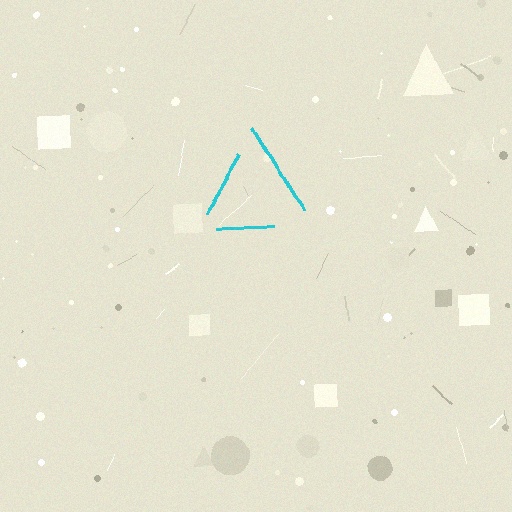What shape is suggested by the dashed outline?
The dashed outline suggests a triangle.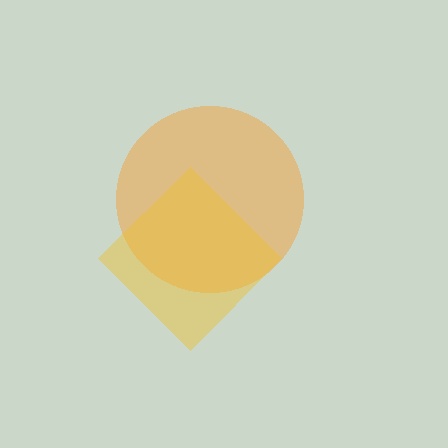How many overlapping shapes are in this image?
There are 2 overlapping shapes in the image.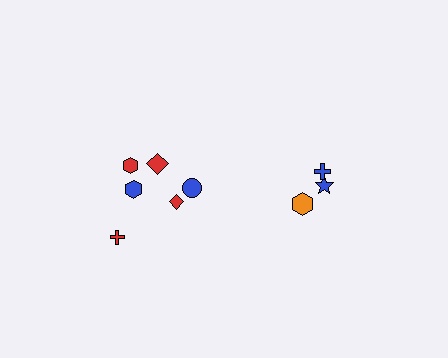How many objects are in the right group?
There are 3 objects.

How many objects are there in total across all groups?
There are 9 objects.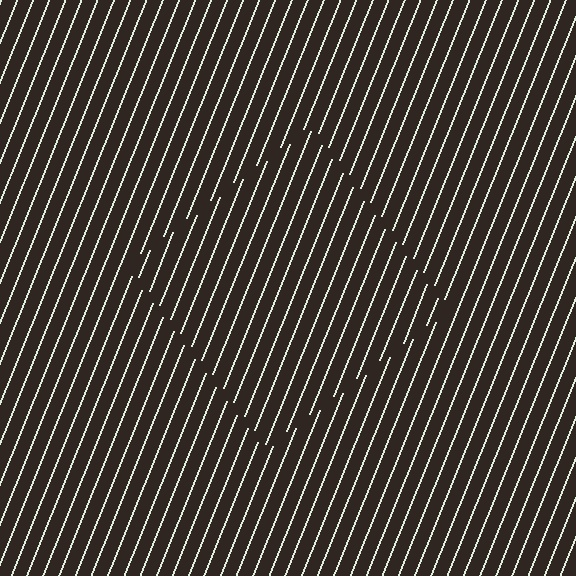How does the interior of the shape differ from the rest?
The interior of the shape contains the same grating, shifted by half a period — the contour is defined by the phase discontinuity where line-ends from the inner and outer gratings abut.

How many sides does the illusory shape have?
4 sides — the line-ends trace a square.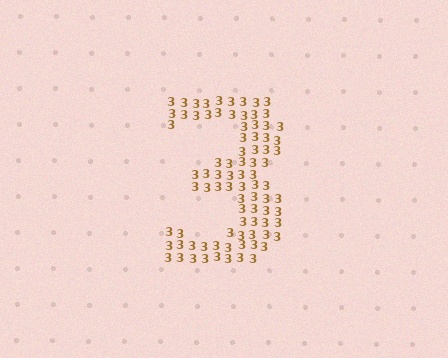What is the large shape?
The large shape is the digit 3.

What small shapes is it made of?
It is made of small digit 3's.